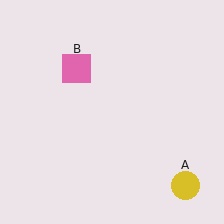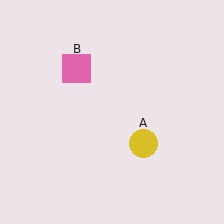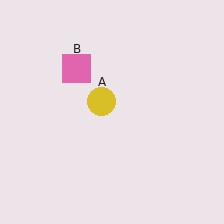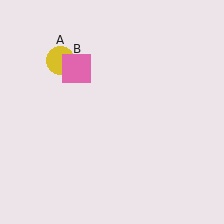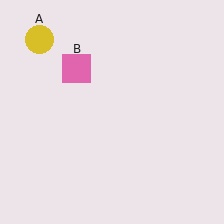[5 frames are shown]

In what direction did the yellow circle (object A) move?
The yellow circle (object A) moved up and to the left.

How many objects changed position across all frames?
1 object changed position: yellow circle (object A).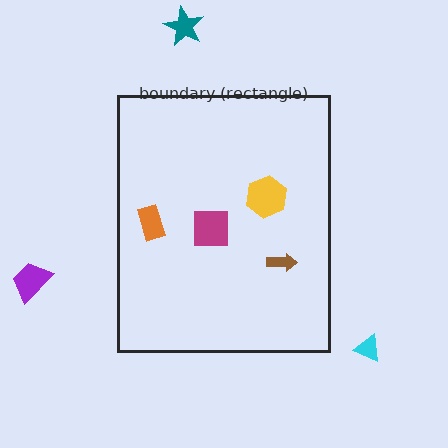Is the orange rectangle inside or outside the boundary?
Inside.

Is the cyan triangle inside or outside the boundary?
Outside.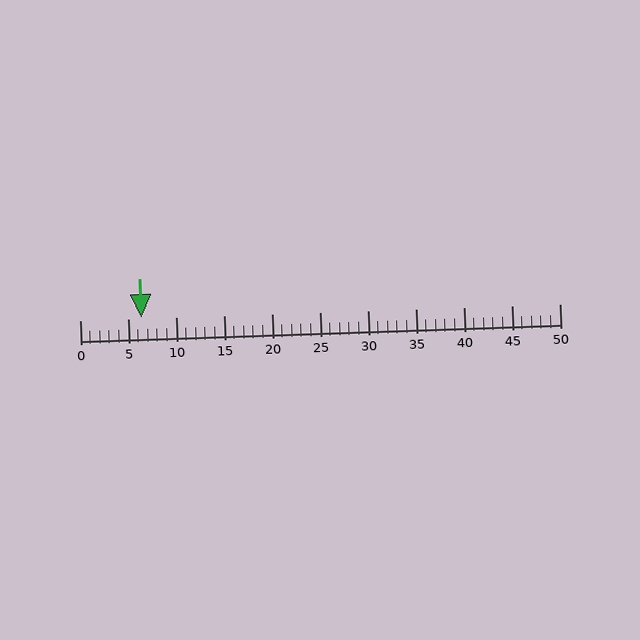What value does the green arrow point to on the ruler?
The green arrow points to approximately 6.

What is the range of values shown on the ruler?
The ruler shows values from 0 to 50.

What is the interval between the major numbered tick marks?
The major tick marks are spaced 5 units apart.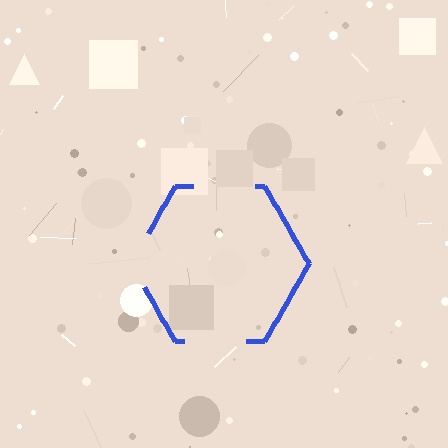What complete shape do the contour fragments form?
The contour fragments form a hexagon.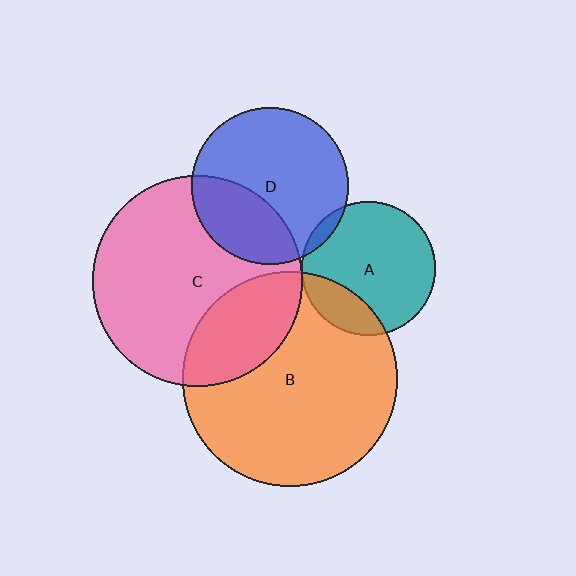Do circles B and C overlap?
Yes.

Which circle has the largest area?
Circle B (orange).